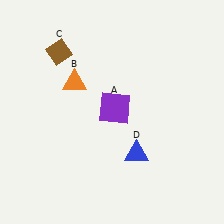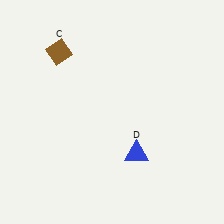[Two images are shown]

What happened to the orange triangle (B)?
The orange triangle (B) was removed in Image 2. It was in the top-left area of Image 1.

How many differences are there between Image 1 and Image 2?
There are 2 differences between the two images.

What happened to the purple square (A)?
The purple square (A) was removed in Image 2. It was in the top-right area of Image 1.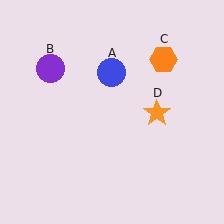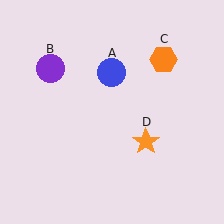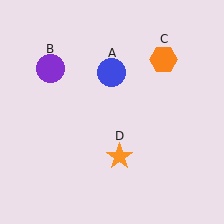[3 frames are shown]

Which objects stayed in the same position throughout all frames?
Blue circle (object A) and purple circle (object B) and orange hexagon (object C) remained stationary.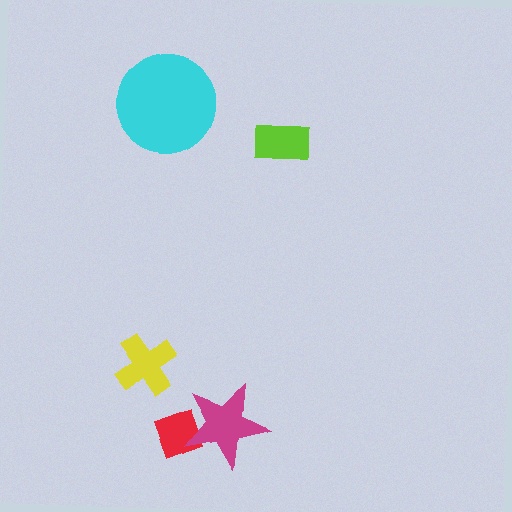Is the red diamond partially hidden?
Yes, it is partially covered by another shape.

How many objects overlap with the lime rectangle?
0 objects overlap with the lime rectangle.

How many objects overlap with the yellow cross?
0 objects overlap with the yellow cross.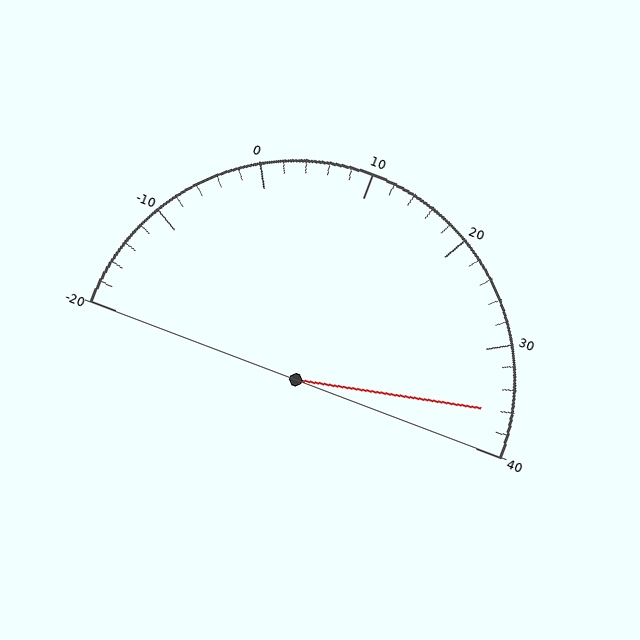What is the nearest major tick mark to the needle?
The nearest major tick mark is 40.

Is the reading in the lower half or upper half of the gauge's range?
The reading is in the upper half of the range (-20 to 40).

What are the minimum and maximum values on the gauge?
The gauge ranges from -20 to 40.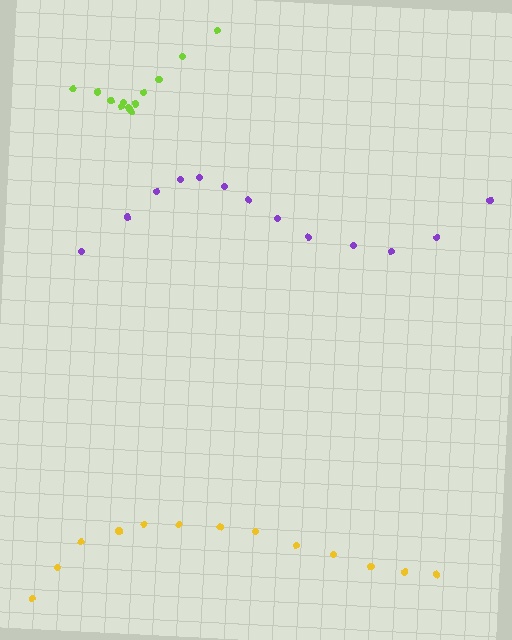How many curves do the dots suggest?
There are 3 distinct paths.